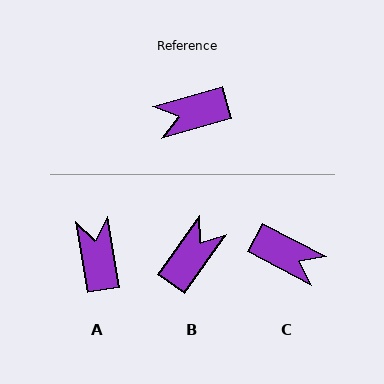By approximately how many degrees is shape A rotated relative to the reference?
Approximately 97 degrees clockwise.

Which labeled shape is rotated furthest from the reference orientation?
B, about 141 degrees away.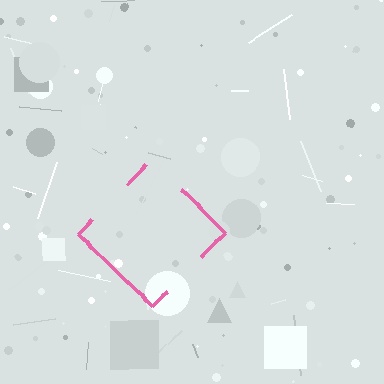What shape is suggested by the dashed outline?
The dashed outline suggests a diamond.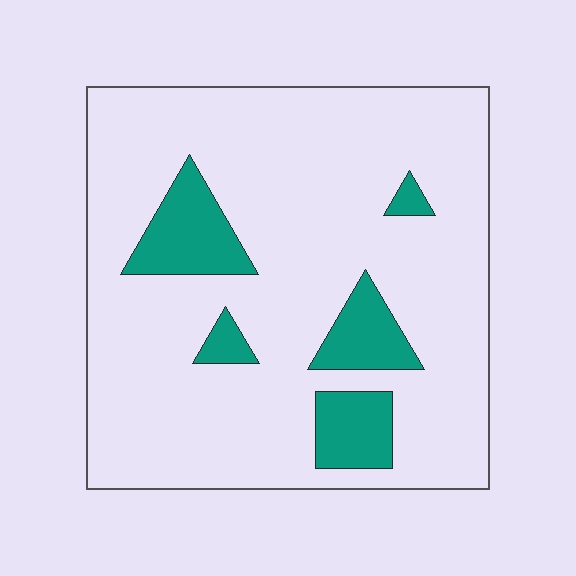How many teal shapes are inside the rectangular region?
5.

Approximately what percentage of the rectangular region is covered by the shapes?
Approximately 15%.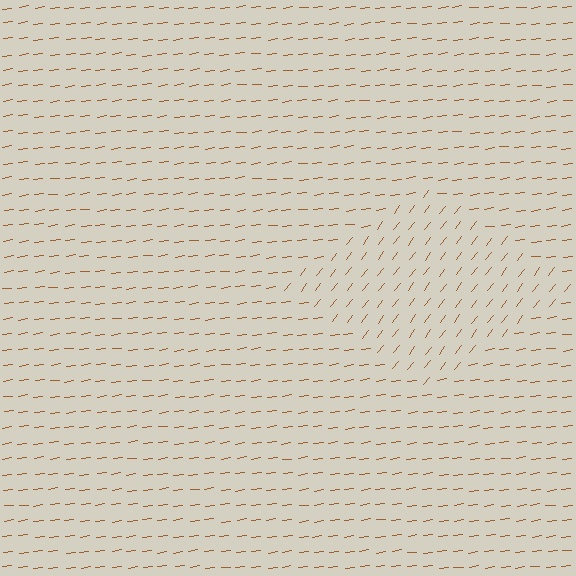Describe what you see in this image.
The image is filled with small brown line segments. A diamond region in the image has lines oriented differently from the surrounding lines, creating a visible texture boundary.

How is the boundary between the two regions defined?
The boundary is defined purely by a change in line orientation (approximately 45 degrees difference). All lines are the same color and thickness.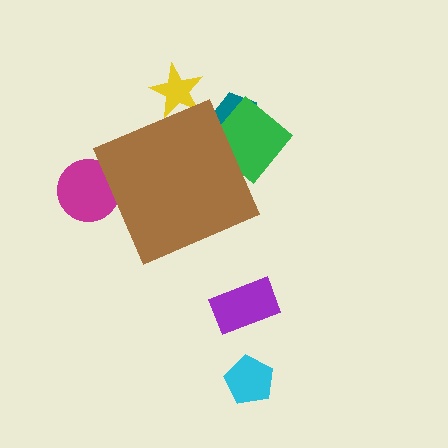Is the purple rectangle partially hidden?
No, the purple rectangle is fully visible.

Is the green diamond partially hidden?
Yes, the green diamond is partially hidden behind the brown diamond.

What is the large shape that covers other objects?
A brown diamond.